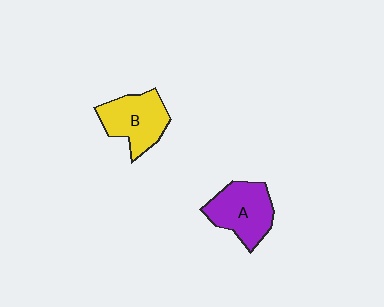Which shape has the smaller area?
Shape B (yellow).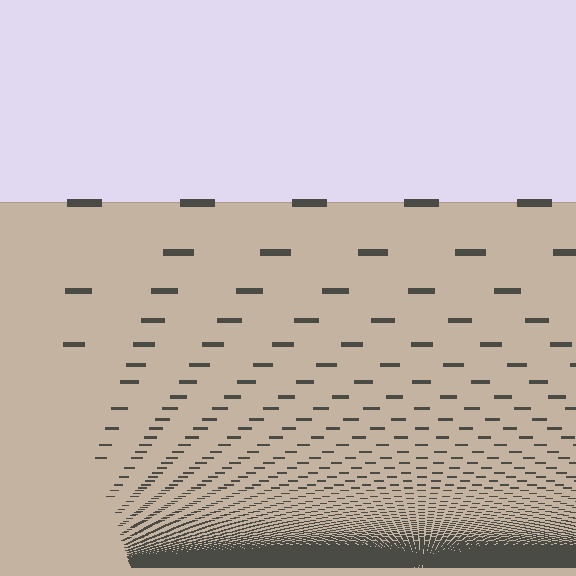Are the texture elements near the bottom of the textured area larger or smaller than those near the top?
Smaller. The gradient is inverted — elements near the bottom are smaller and denser.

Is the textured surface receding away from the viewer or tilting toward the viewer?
The surface appears to tilt toward the viewer. Texture elements get larger and sparser toward the top.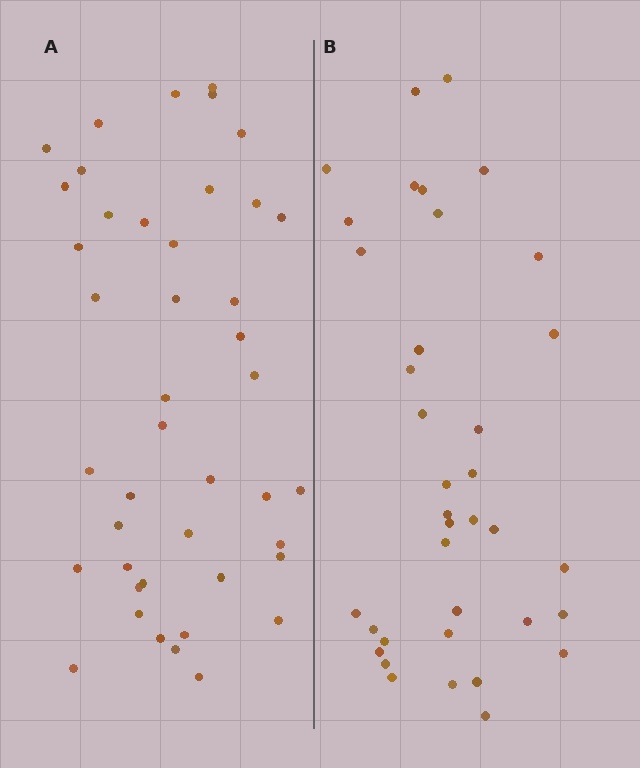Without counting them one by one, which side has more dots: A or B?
Region A (the left region) has more dots.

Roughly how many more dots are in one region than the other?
Region A has about 6 more dots than region B.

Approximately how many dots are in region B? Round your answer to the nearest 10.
About 40 dots. (The exact count is 37, which rounds to 40.)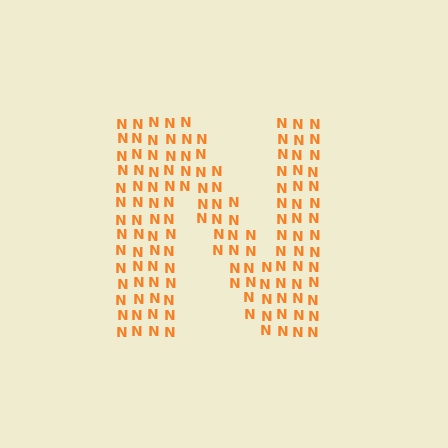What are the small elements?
The small elements are letter N's.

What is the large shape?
The large shape is the letter N.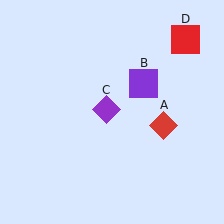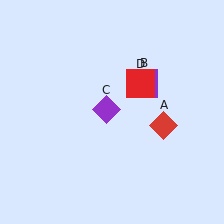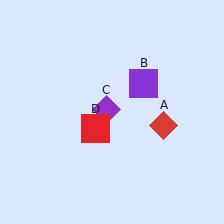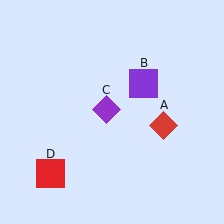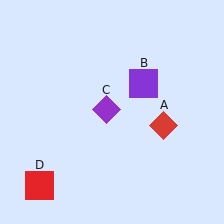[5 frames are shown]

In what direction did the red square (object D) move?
The red square (object D) moved down and to the left.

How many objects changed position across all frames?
1 object changed position: red square (object D).